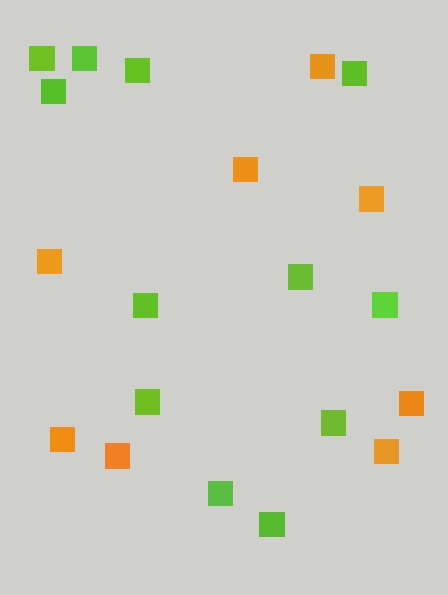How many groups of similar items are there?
There are 2 groups: one group of orange squares (8) and one group of lime squares (12).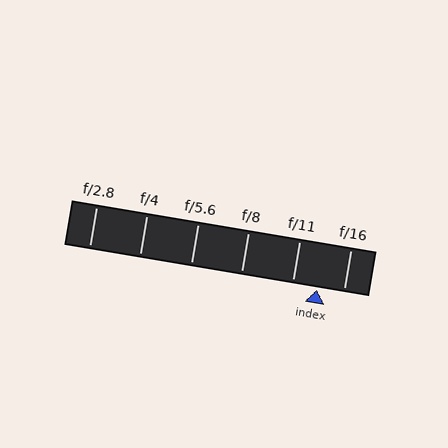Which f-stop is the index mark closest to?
The index mark is closest to f/11.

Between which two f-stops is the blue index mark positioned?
The index mark is between f/11 and f/16.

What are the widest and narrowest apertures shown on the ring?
The widest aperture shown is f/2.8 and the narrowest is f/16.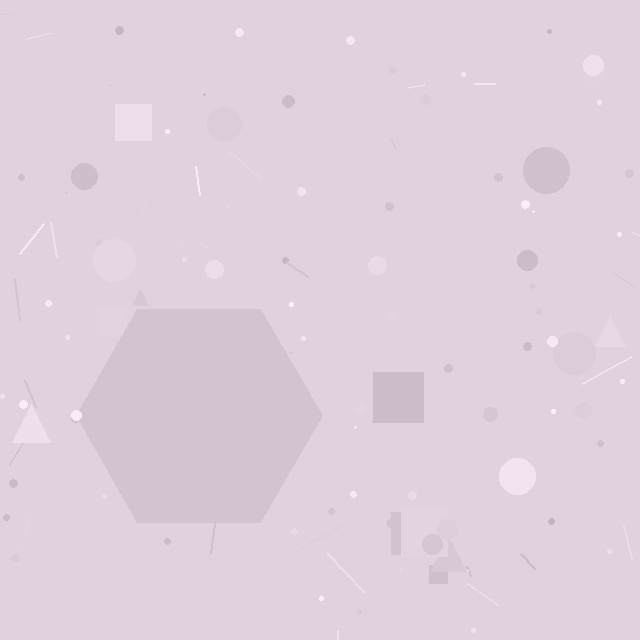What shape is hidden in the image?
A hexagon is hidden in the image.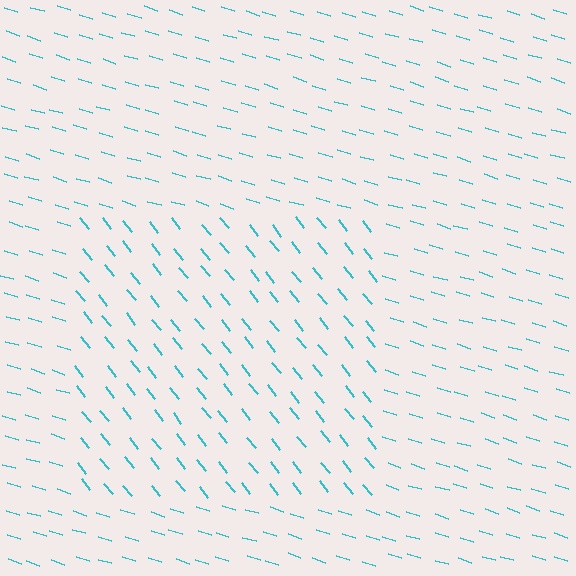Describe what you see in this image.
The image is filled with small cyan line segments. A rectangle region in the image has lines oriented differently from the surrounding lines, creating a visible texture boundary.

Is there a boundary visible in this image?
Yes, there is a texture boundary formed by a change in line orientation.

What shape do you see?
I see a rectangle.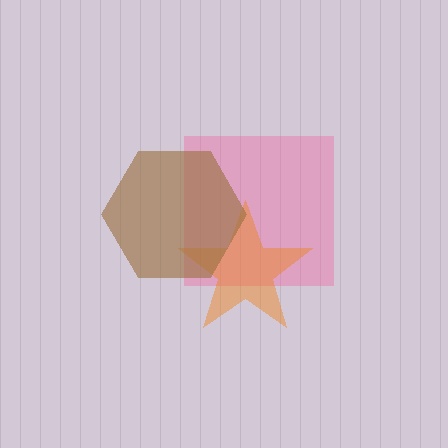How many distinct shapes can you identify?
There are 3 distinct shapes: a pink square, an orange star, a brown hexagon.